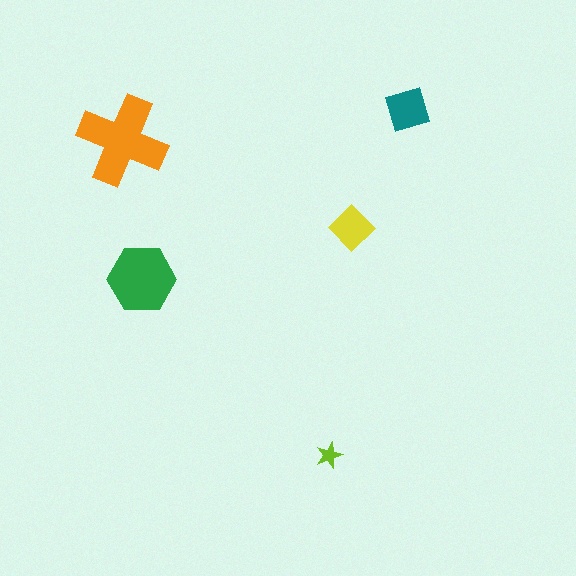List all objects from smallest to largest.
The lime star, the yellow diamond, the teal square, the green hexagon, the orange cross.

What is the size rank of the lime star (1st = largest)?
5th.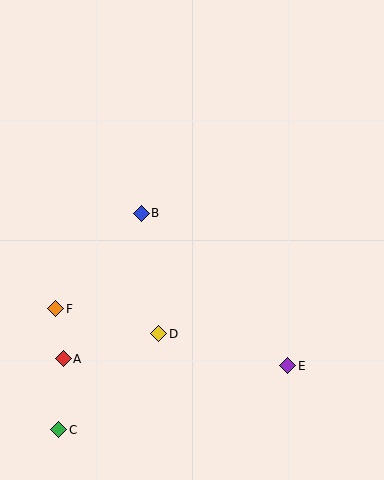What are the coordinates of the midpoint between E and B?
The midpoint between E and B is at (215, 290).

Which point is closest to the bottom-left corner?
Point C is closest to the bottom-left corner.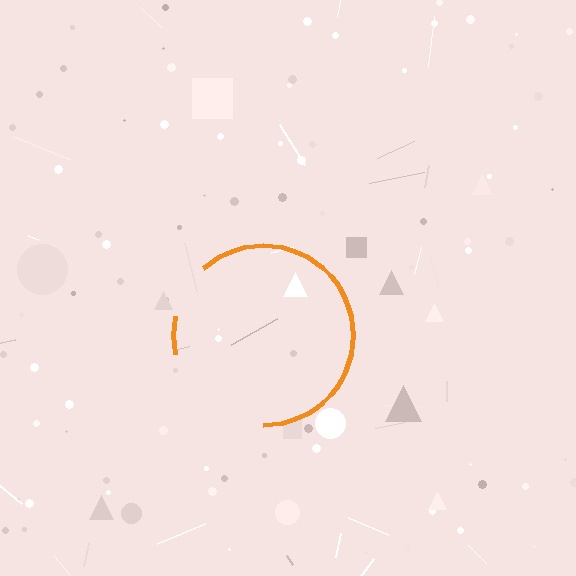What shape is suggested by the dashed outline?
The dashed outline suggests a circle.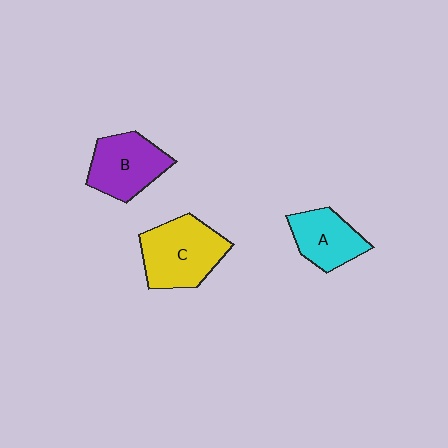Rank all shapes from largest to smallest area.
From largest to smallest: C (yellow), B (purple), A (cyan).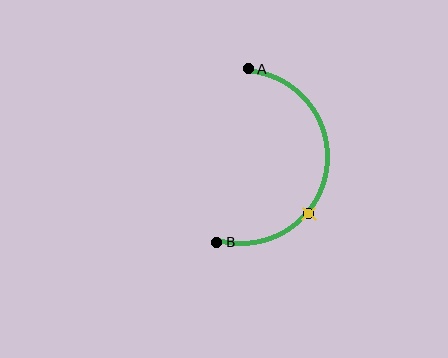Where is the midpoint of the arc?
The arc midpoint is the point on the curve farthest from the straight line joining A and B. It sits to the right of that line.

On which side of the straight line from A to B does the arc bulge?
The arc bulges to the right of the straight line connecting A and B.